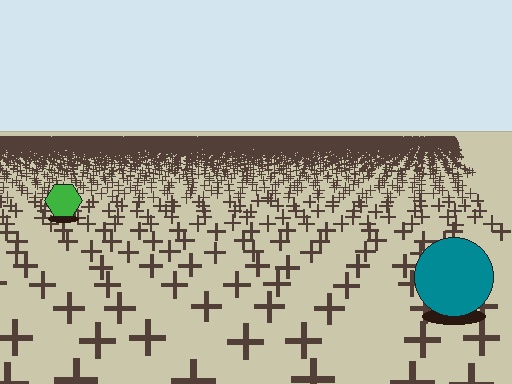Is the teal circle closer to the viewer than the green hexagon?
Yes. The teal circle is closer — you can tell from the texture gradient: the ground texture is coarser near it.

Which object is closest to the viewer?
The teal circle is closest. The texture marks near it are larger and more spread out.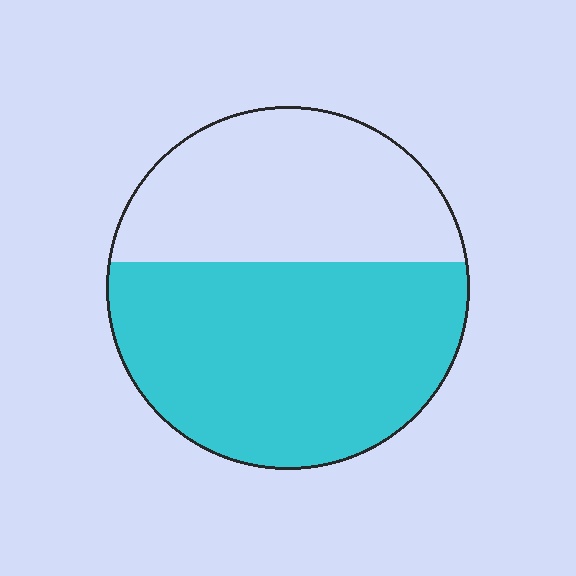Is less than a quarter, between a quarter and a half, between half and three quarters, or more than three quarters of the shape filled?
Between half and three quarters.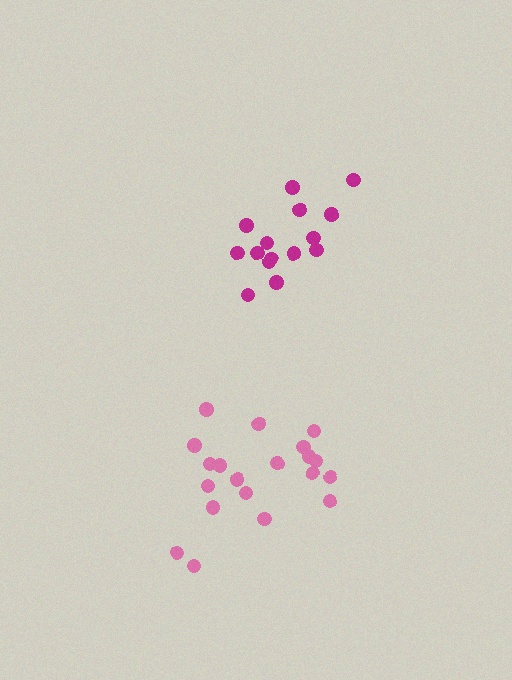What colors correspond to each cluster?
The clusters are colored: magenta, pink.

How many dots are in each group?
Group 1: 15 dots, Group 2: 20 dots (35 total).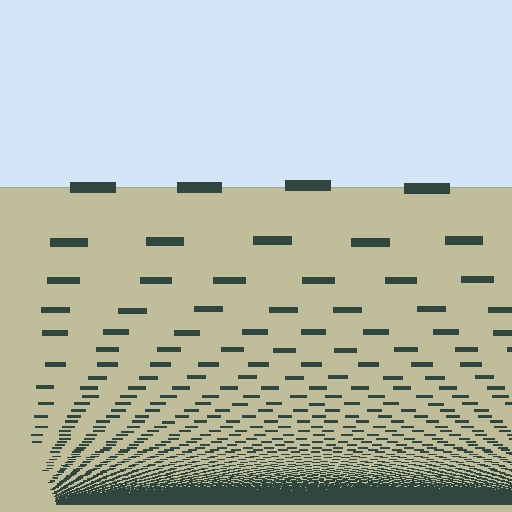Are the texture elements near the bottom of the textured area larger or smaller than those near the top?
Smaller. The gradient is inverted — elements near the bottom are smaller and denser.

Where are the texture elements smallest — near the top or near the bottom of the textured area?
Near the bottom.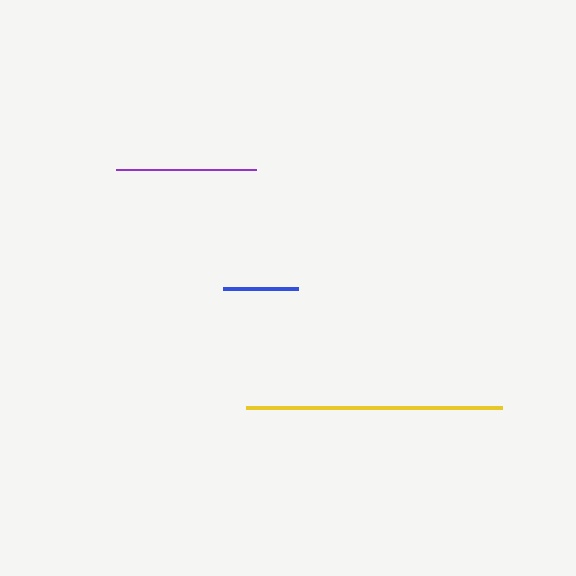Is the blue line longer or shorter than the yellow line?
The yellow line is longer than the blue line.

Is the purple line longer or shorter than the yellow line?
The yellow line is longer than the purple line.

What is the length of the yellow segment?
The yellow segment is approximately 256 pixels long.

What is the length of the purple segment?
The purple segment is approximately 140 pixels long.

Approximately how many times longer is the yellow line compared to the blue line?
The yellow line is approximately 3.4 times the length of the blue line.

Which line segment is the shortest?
The blue line is the shortest at approximately 75 pixels.